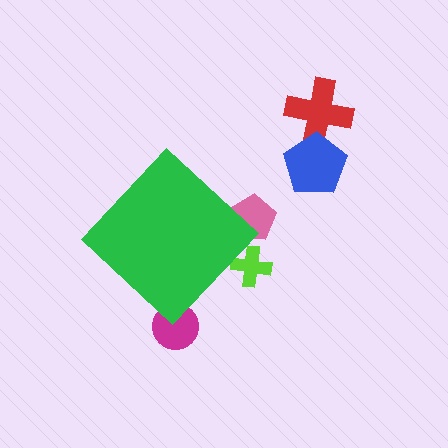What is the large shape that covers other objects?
A green diamond.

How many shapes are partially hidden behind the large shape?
3 shapes are partially hidden.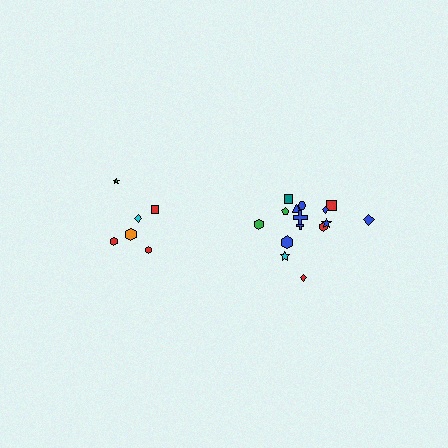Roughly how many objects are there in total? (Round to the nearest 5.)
Roughly 20 objects in total.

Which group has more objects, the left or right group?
The right group.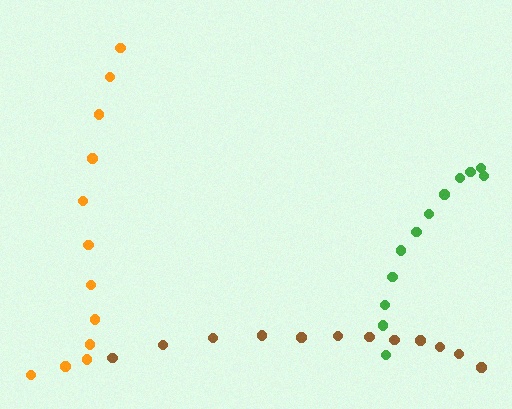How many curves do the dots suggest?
There are 3 distinct paths.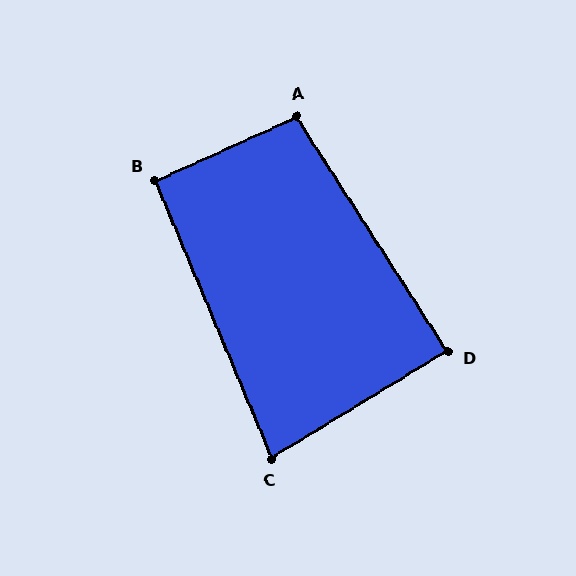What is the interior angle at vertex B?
Approximately 91 degrees (approximately right).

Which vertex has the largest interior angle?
A, at approximately 99 degrees.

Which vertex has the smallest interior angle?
C, at approximately 81 degrees.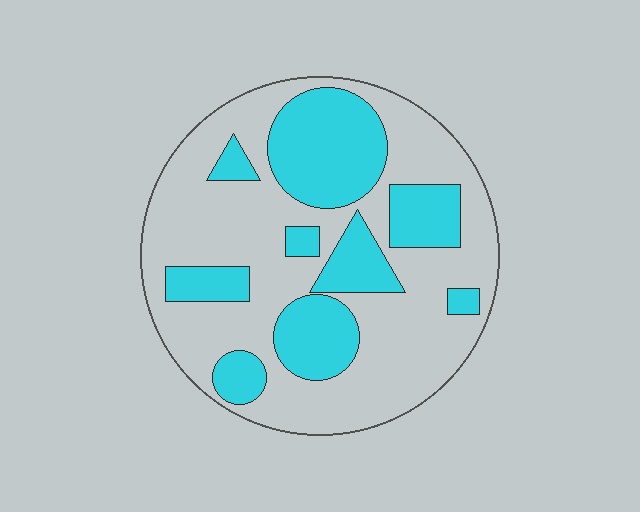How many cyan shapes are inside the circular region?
9.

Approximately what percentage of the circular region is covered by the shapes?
Approximately 35%.